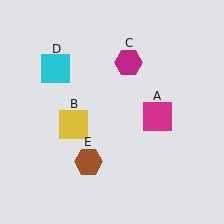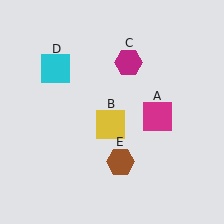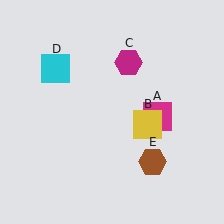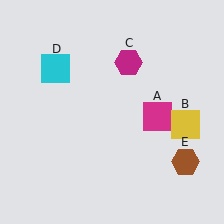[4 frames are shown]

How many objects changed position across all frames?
2 objects changed position: yellow square (object B), brown hexagon (object E).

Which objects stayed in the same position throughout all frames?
Magenta square (object A) and magenta hexagon (object C) and cyan square (object D) remained stationary.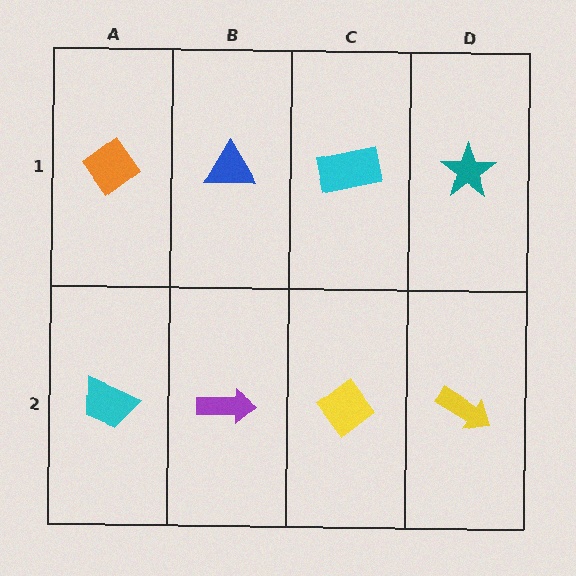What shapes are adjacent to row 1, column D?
A yellow arrow (row 2, column D), a cyan rectangle (row 1, column C).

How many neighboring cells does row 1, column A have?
2.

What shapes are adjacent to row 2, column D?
A teal star (row 1, column D), a yellow diamond (row 2, column C).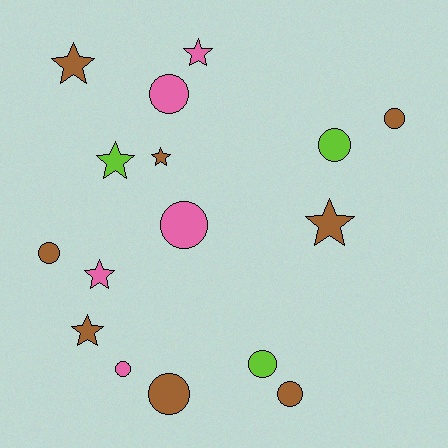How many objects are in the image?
There are 16 objects.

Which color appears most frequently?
Brown, with 8 objects.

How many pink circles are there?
There are 3 pink circles.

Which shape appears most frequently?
Circle, with 9 objects.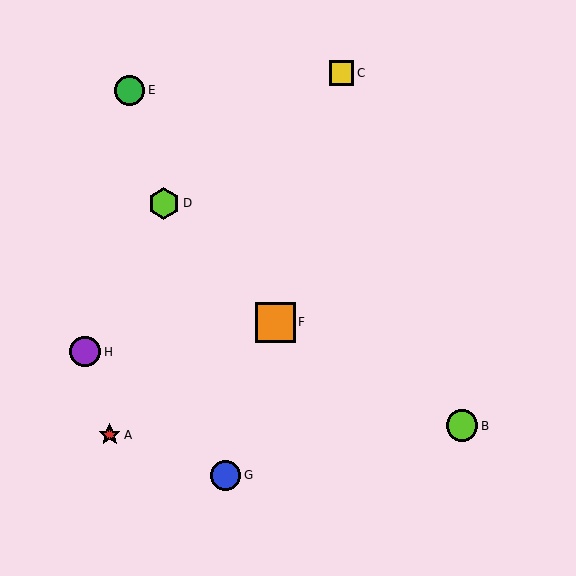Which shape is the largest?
The orange square (labeled F) is the largest.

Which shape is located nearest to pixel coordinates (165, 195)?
The lime hexagon (labeled D) at (164, 204) is nearest to that location.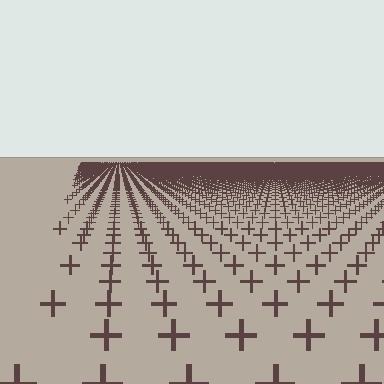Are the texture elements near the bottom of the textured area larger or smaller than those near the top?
Larger. Near the bottom, elements are closer to the viewer and appear at a bigger on-screen size.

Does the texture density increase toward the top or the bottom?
Density increases toward the top.